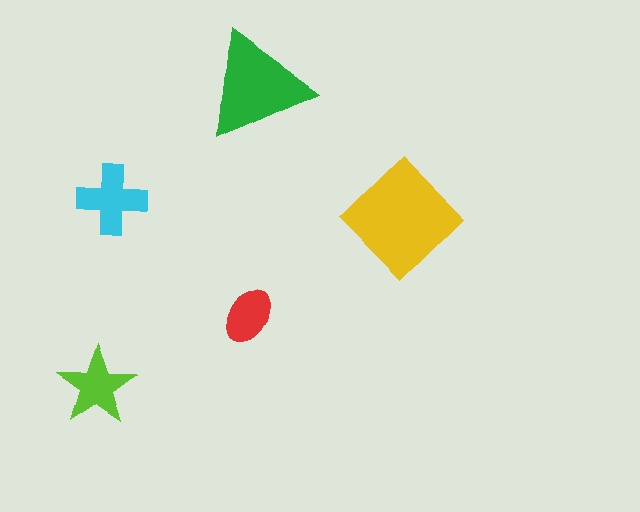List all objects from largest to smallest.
The yellow diamond, the green triangle, the cyan cross, the lime star, the red ellipse.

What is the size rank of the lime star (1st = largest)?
4th.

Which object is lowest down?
The lime star is bottommost.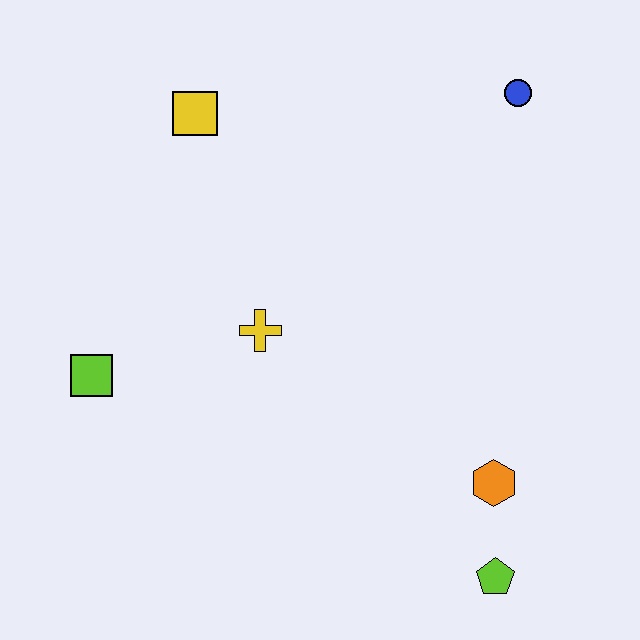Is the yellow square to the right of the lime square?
Yes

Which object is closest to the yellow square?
The yellow cross is closest to the yellow square.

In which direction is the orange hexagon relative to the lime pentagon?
The orange hexagon is above the lime pentagon.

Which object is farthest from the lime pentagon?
The yellow square is farthest from the lime pentagon.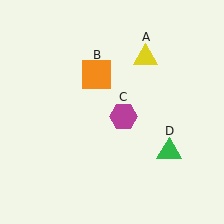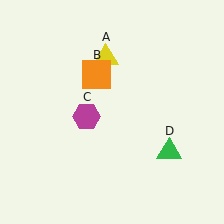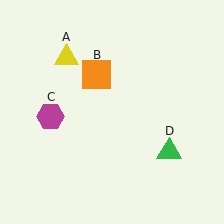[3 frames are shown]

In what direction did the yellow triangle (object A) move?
The yellow triangle (object A) moved left.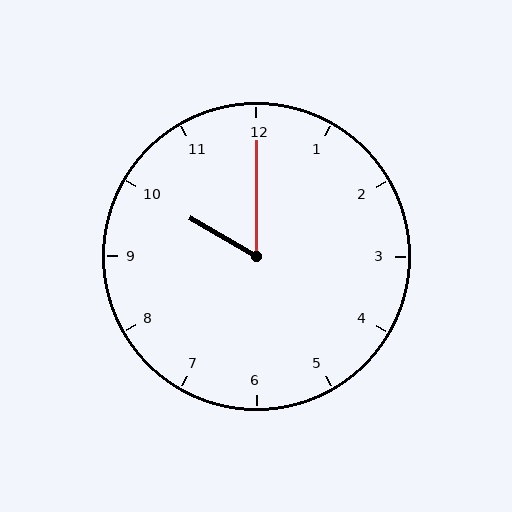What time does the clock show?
10:00.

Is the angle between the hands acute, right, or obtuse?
It is acute.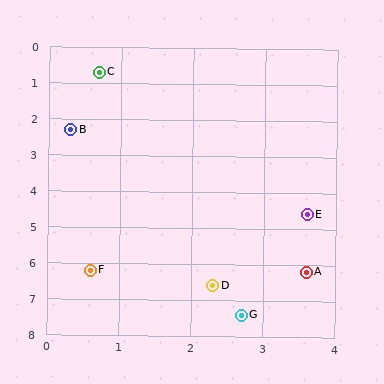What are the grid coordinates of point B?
Point B is at approximately (0.3, 2.3).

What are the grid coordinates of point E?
Point E is at approximately (3.6, 4.6).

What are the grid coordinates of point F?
Point F is at approximately (0.6, 6.2).